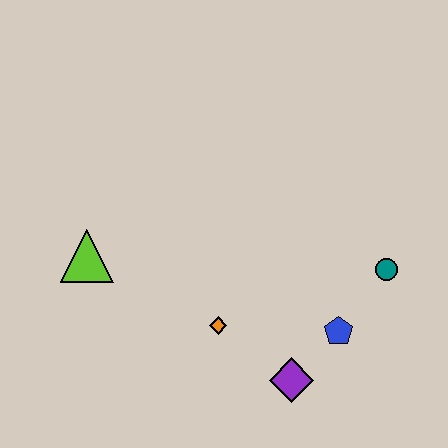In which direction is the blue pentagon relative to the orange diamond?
The blue pentagon is to the right of the orange diamond.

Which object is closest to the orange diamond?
The purple diamond is closest to the orange diamond.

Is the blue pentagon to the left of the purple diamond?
No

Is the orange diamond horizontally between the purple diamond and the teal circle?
No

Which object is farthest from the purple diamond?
The lime triangle is farthest from the purple diamond.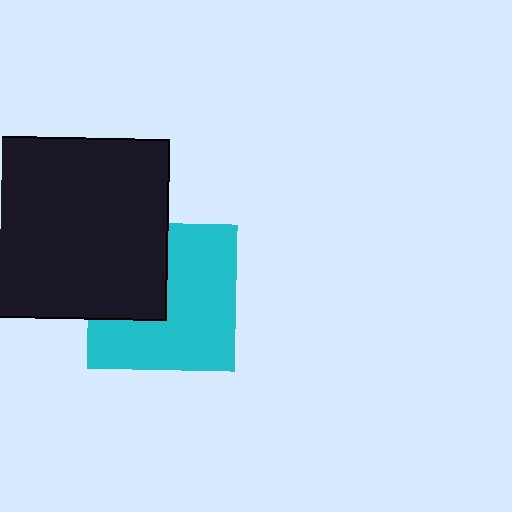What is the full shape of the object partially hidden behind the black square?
The partially hidden object is a cyan square.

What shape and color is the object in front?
The object in front is a black square.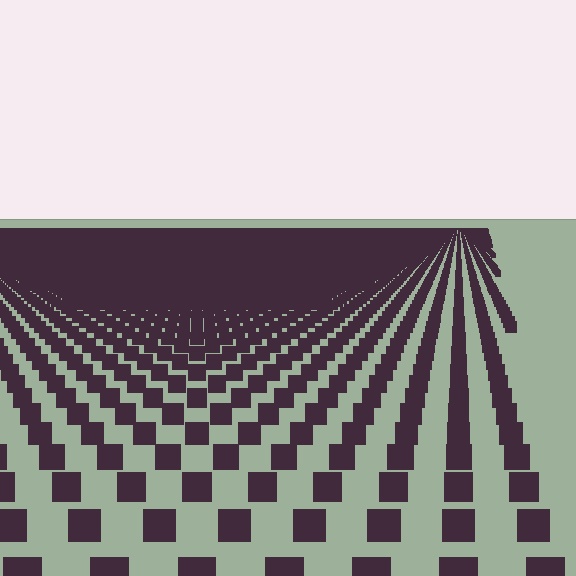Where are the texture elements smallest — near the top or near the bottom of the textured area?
Near the top.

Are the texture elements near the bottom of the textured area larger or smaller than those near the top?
Larger. Near the bottom, elements are closer to the viewer and appear at a bigger on-screen size.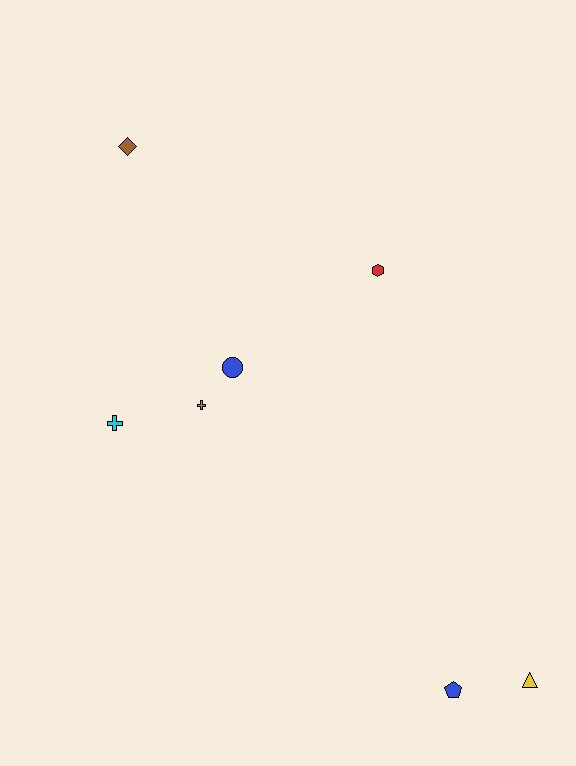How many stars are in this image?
There are no stars.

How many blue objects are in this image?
There are 2 blue objects.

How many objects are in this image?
There are 7 objects.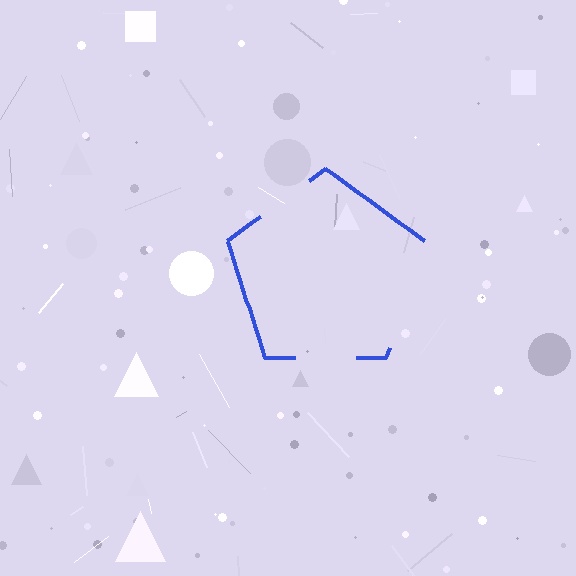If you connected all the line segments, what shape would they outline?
They would outline a pentagon.